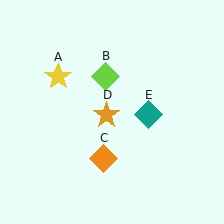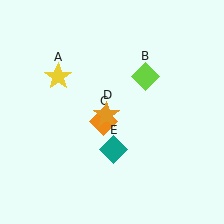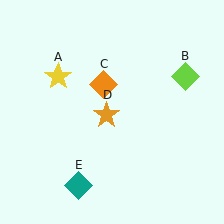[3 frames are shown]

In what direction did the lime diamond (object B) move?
The lime diamond (object B) moved right.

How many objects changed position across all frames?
3 objects changed position: lime diamond (object B), orange diamond (object C), teal diamond (object E).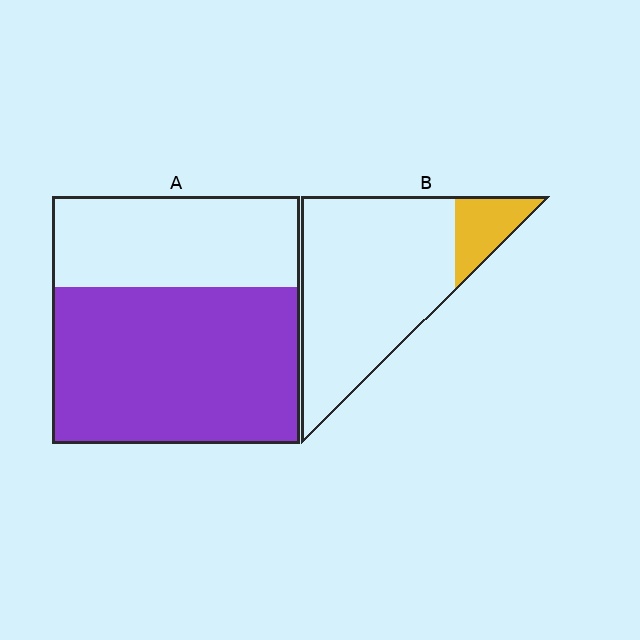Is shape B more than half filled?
No.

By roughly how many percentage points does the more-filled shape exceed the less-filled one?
By roughly 50 percentage points (A over B).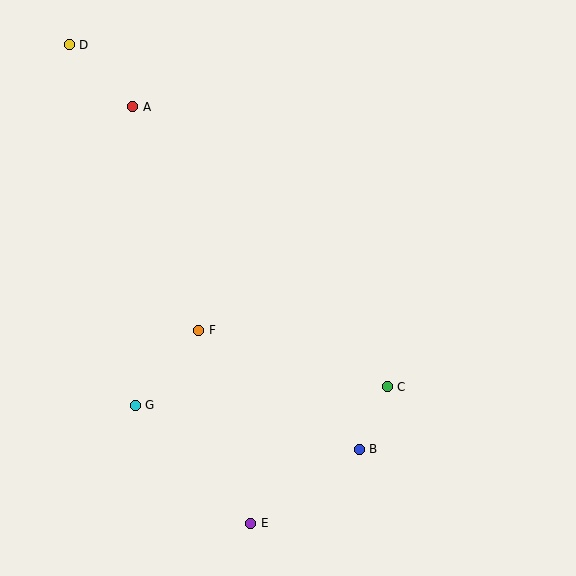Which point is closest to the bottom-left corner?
Point G is closest to the bottom-left corner.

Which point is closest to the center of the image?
Point F at (199, 330) is closest to the center.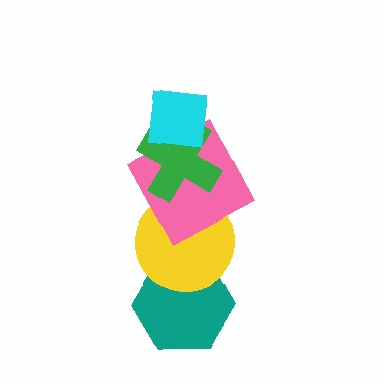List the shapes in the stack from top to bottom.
From top to bottom: the cyan square, the green cross, the pink square, the yellow circle, the teal hexagon.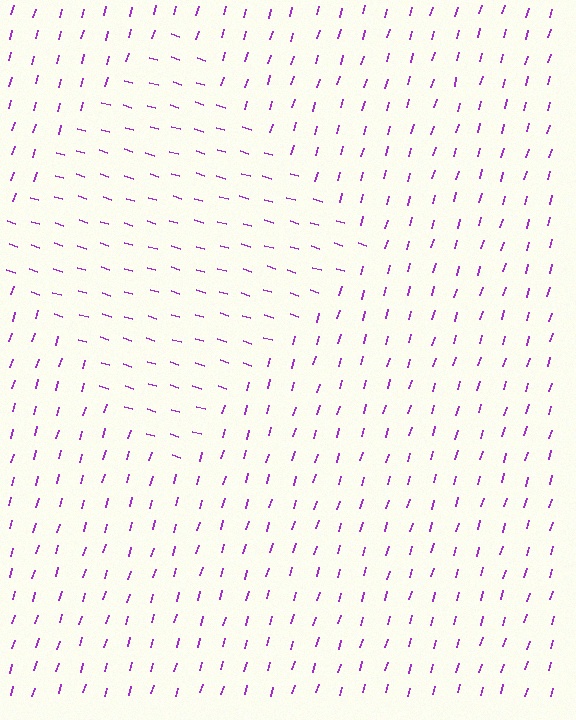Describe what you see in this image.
The image is filled with small purple line segments. A diamond region in the image has lines oriented differently from the surrounding lines, creating a visible texture boundary.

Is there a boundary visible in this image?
Yes, there is a texture boundary formed by a change in line orientation.